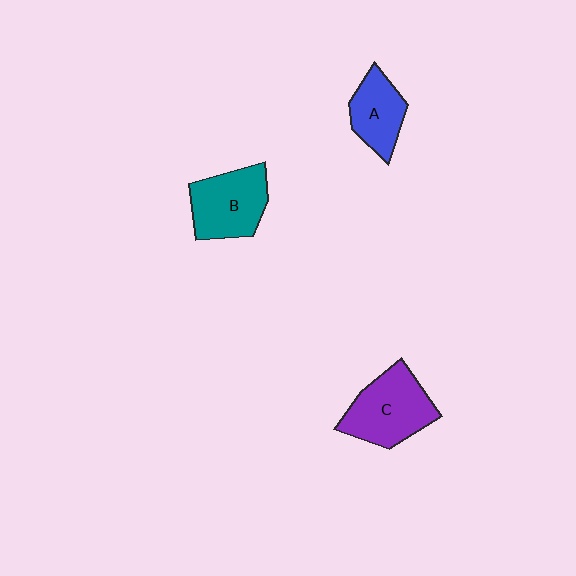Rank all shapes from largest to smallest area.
From largest to smallest: C (purple), B (teal), A (blue).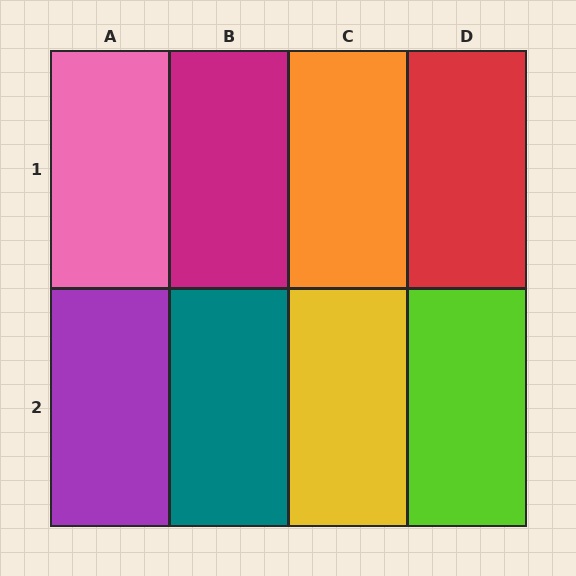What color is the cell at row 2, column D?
Lime.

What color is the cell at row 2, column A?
Purple.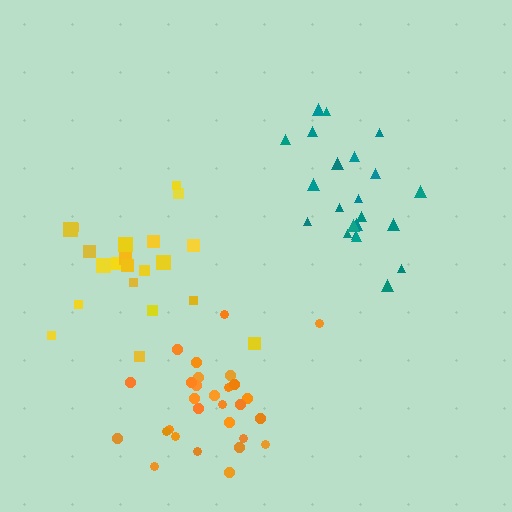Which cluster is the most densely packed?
Teal.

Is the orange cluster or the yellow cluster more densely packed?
Orange.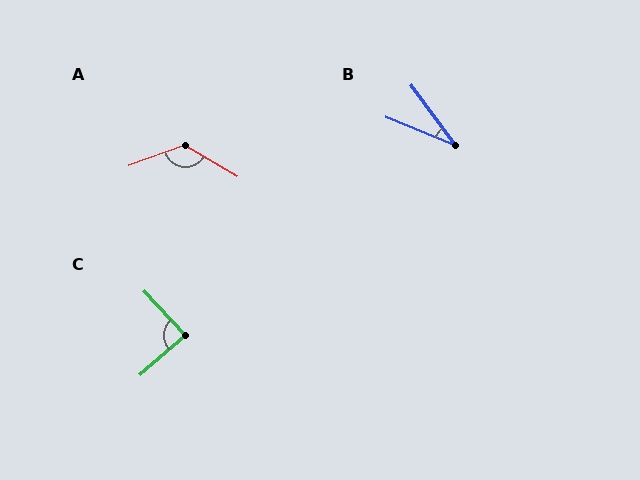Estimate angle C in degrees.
Approximately 88 degrees.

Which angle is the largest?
A, at approximately 129 degrees.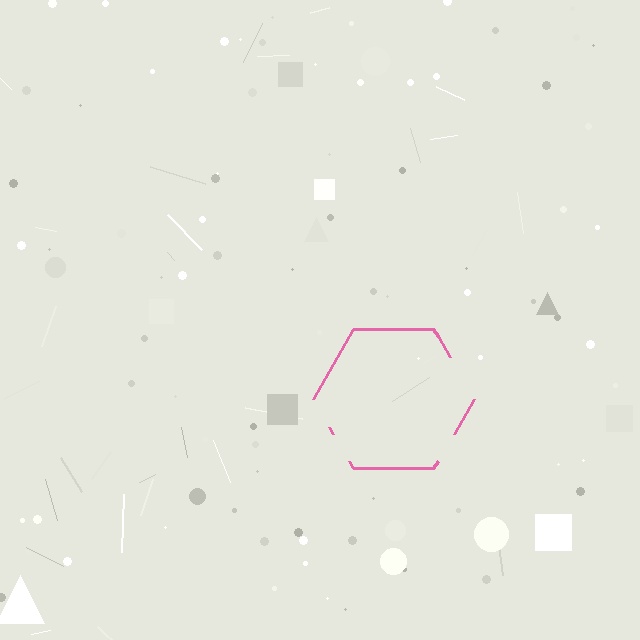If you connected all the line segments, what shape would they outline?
They would outline a hexagon.